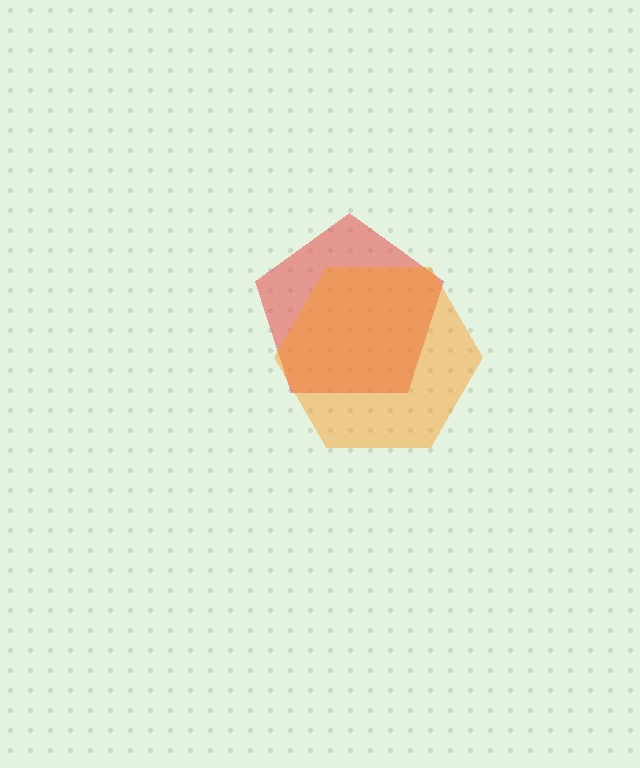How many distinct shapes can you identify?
There are 2 distinct shapes: a red pentagon, an orange hexagon.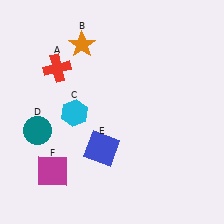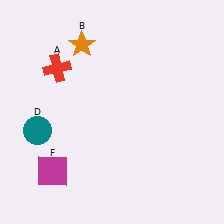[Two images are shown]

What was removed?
The blue square (E), the cyan hexagon (C) were removed in Image 2.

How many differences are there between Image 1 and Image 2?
There are 2 differences between the two images.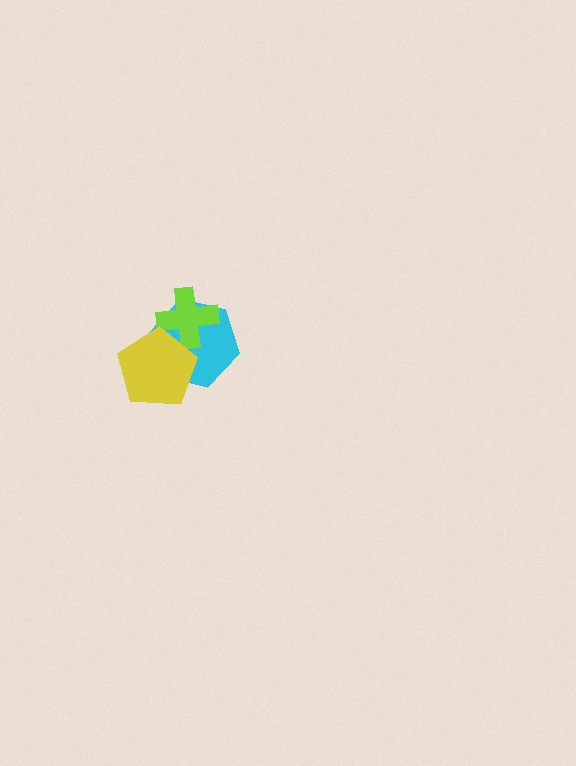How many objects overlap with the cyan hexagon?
2 objects overlap with the cyan hexagon.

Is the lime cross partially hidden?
Yes, it is partially covered by another shape.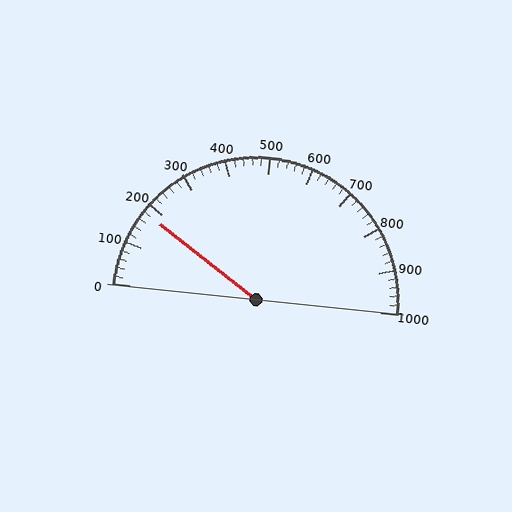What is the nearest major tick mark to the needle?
The nearest major tick mark is 200.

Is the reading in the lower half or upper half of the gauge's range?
The reading is in the lower half of the range (0 to 1000).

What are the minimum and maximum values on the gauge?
The gauge ranges from 0 to 1000.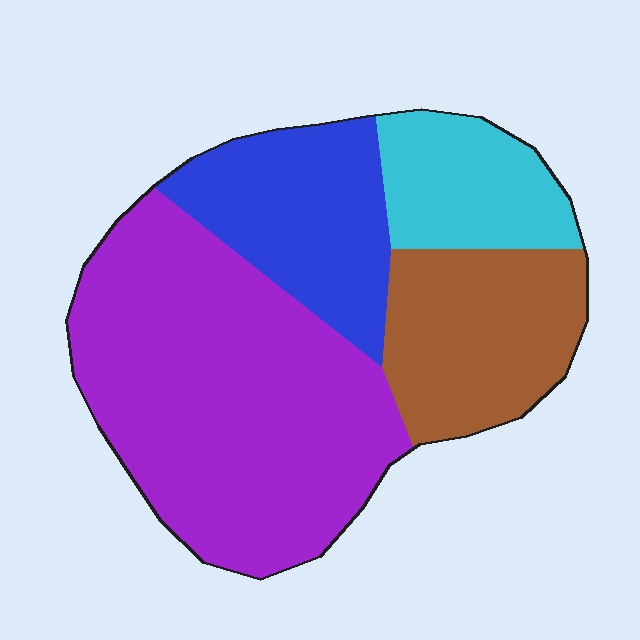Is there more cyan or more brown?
Brown.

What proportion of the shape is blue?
Blue covers about 20% of the shape.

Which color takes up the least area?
Cyan, at roughly 15%.